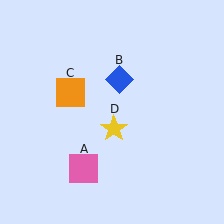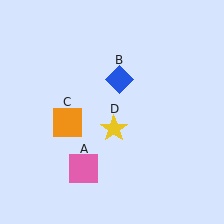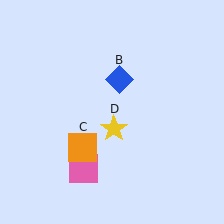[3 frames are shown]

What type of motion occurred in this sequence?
The orange square (object C) rotated counterclockwise around the center of the scene.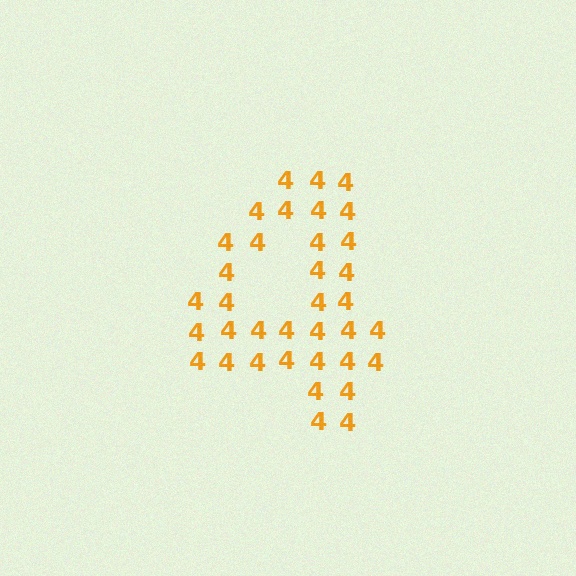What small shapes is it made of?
It is made of small digit 4's.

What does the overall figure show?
The overall figure shows the digit 4.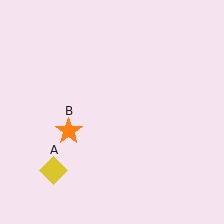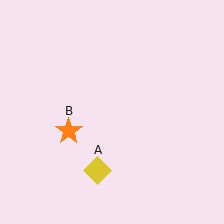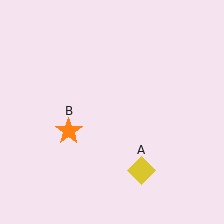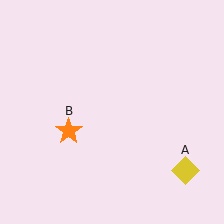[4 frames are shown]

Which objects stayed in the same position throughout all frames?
Orange star (object B) remained stationary.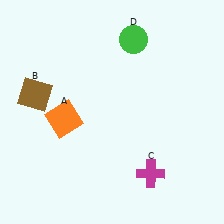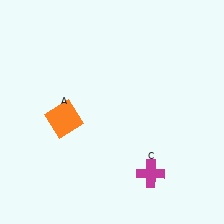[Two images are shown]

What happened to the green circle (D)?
The green circle (D) was removed in Image 2. It was in the top-right area of Image 1.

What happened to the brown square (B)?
The brown square (B) was removed in Image 2. It was in the top-left area of Image 1.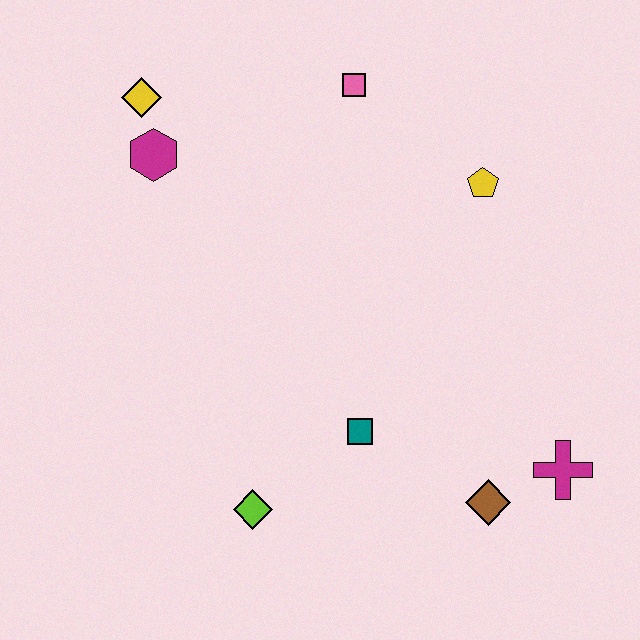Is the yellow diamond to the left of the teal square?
Yes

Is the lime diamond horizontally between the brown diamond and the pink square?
No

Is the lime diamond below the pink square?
Yes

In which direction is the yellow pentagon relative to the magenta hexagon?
The yellow pentagon is to the right of the magenta hexagon.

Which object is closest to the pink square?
The yellow pentagon is closest to the pink square.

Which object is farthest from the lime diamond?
The pink square is farthest from the lime diamond.